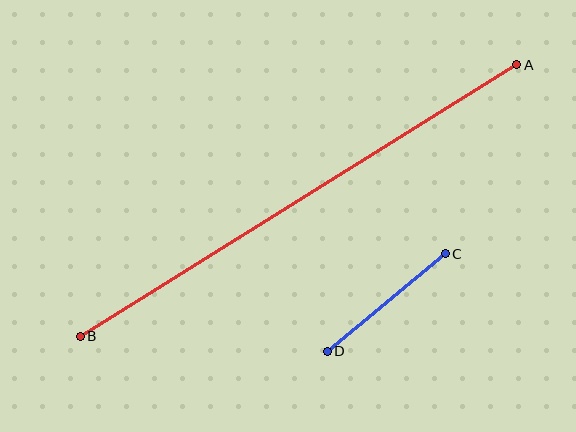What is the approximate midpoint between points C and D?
The midpoint is at approximately (386, 303) pixels.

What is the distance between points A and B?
The distance is approximately 514 pixels.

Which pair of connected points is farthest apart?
Points A and B are farthest apart.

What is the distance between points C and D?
The distance is approximately 153 pixels.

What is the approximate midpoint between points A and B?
The midpoint is at approximately (298, 201) pixels.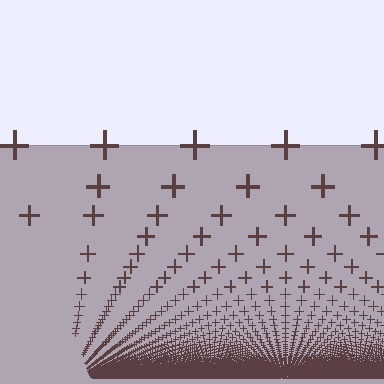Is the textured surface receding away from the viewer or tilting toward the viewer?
The surface appears to tilt toward the viewer. Texture elements get larger and sparser toward the top.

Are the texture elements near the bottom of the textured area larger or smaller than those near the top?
Smaller. The gradient is inverted — elements near the bottom are smaller and denser.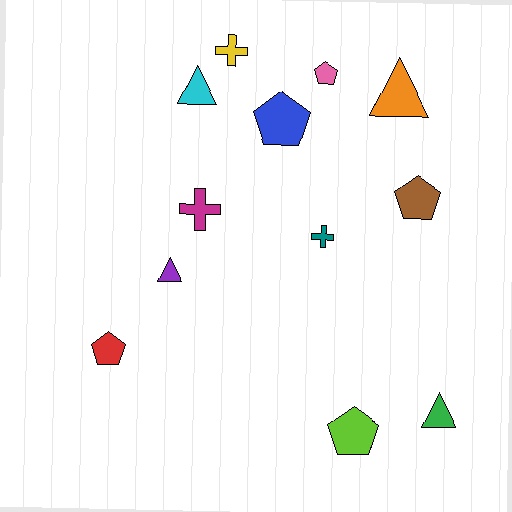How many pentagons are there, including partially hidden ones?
There are 5 pentagons.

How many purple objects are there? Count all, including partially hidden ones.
There is 1 purple object.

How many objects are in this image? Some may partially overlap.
There are 12 objects.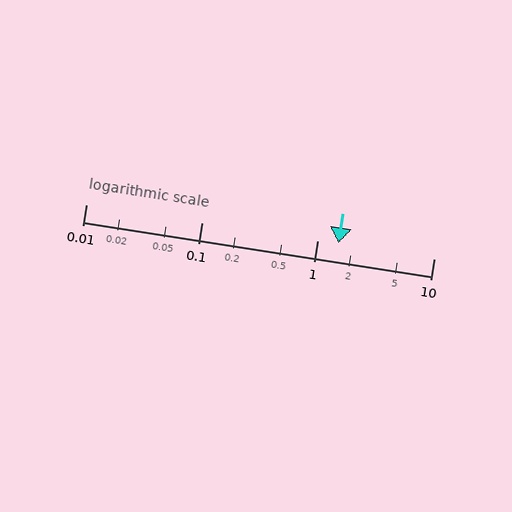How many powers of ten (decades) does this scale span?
The scale spans 3 decades, from 0.01 to 10.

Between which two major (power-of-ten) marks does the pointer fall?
The pointer is between 1 and 10.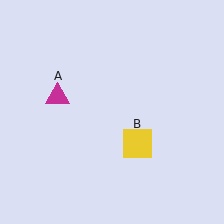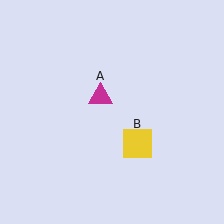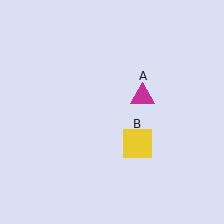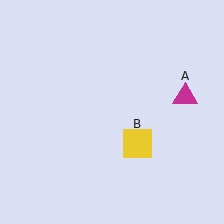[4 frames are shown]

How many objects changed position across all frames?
1 object changed position: magenta triangle (object A).